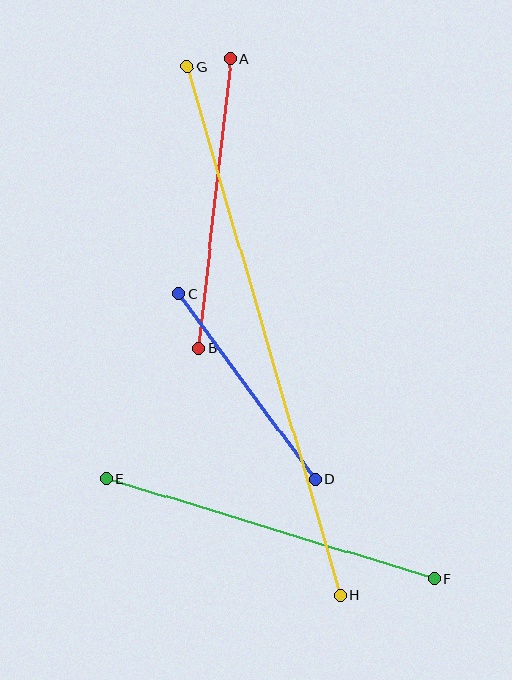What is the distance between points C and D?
The distance is approximately 230 pixels.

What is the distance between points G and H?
The distance is approximately 550 pixels.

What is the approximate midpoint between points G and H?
The midpoint is at approximately (264, 331) pixels.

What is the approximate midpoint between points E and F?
The midpoint is at approximately (270, 529) pixels.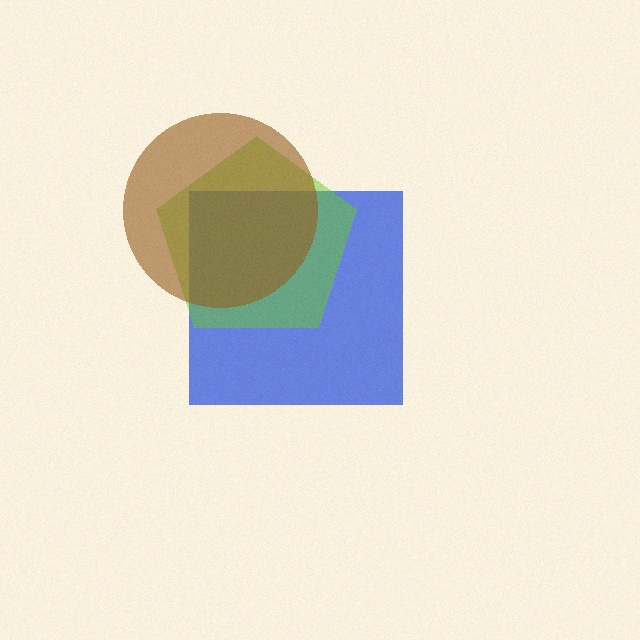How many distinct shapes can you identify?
There are 3 distinct shapes: a blue square, a lime pentagon, a brown circle.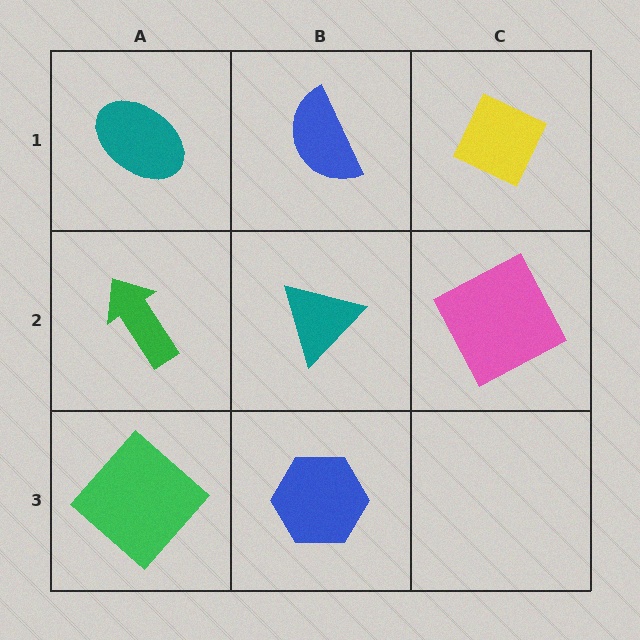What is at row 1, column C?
A yellow diamond.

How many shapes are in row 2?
3 shapes.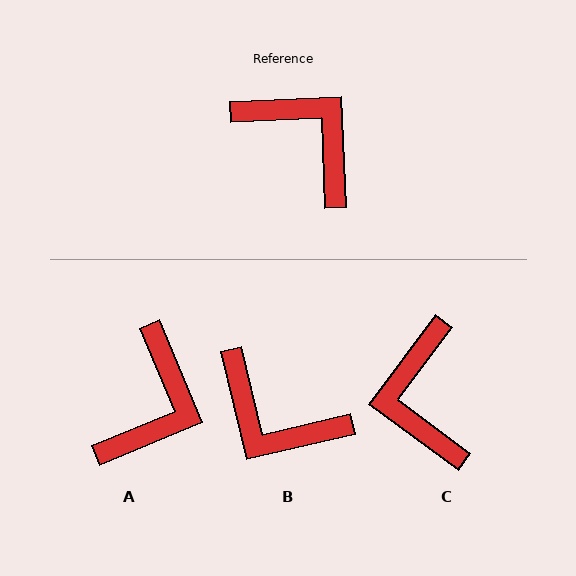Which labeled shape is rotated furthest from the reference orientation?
B, about 169 degrees away.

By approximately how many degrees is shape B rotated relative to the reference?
Approximately 169 degrees clockwise.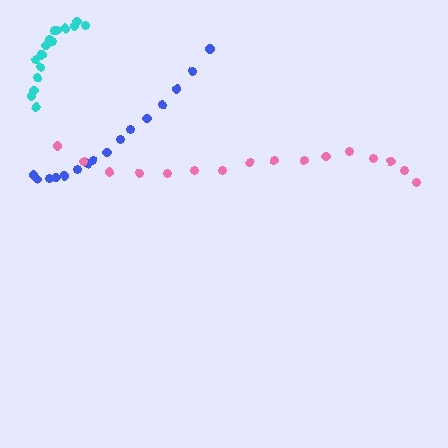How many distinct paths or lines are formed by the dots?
There are 3 distinct paths.